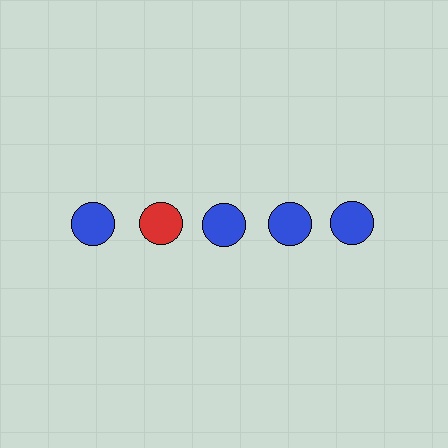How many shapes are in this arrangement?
There are 5 shapes arranged in a grid pattern.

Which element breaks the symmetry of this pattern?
The red circle in the top row, second from left column breaks the symmetry. All other shapes are blue circles.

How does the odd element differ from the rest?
It has a different color: red instead of blue.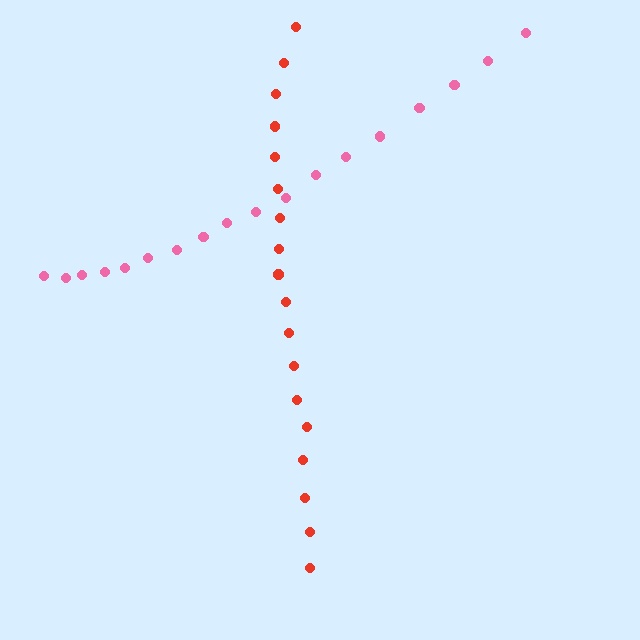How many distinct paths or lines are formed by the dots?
There are 2 distinct paths.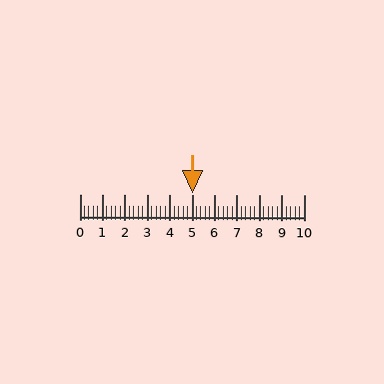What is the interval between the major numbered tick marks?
The major tick marks are spaced 1 units apart.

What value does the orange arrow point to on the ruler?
The orange arrow points to approximately 5.0.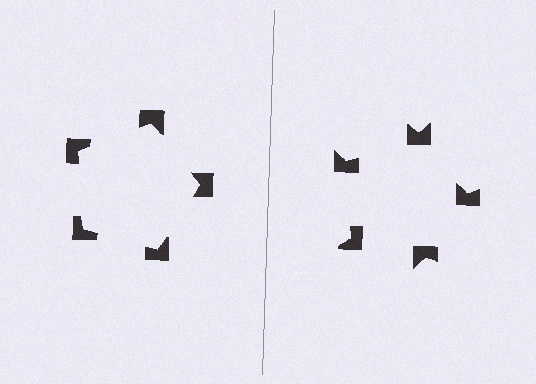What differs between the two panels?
The notched squares are positioned identically on both sides; only the wedge orientations differ. On the left they align to a pentagon; on the right they are misaligned.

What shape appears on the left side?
An illusory pentagon.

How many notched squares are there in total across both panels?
10 — 5 on each side.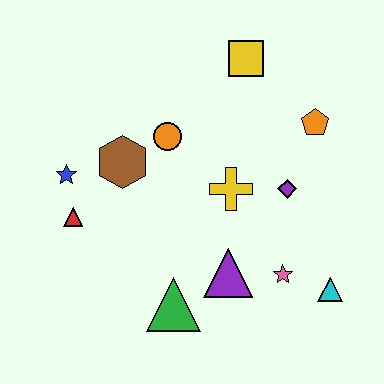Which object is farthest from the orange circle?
The cyan triangle is farthest from the orange circle.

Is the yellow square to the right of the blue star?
Yes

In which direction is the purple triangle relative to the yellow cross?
The purple triangle is below the yellow cross.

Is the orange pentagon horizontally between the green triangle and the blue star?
No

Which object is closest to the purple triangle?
The pink star is closest to the purple triangle.